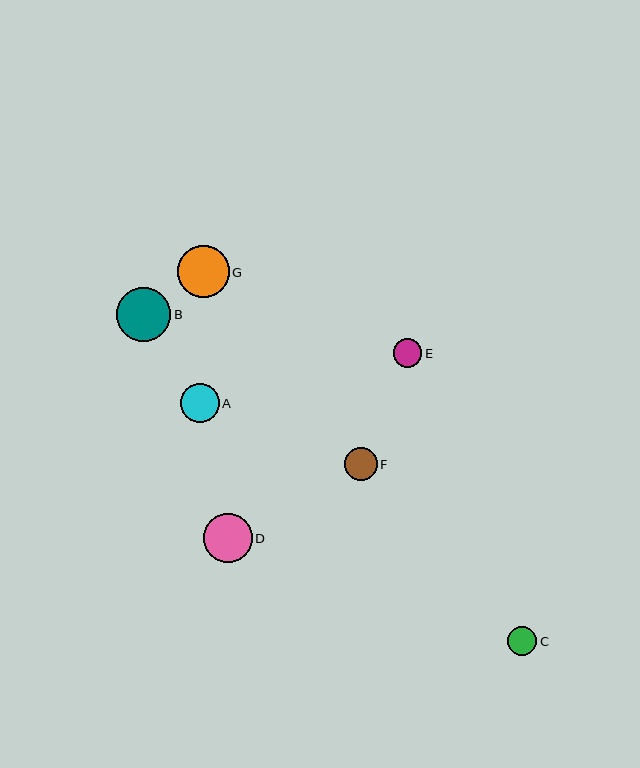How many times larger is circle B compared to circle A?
Circle B is approximately 1.4 times the size of circle A.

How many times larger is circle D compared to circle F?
Circle D is approximately 1.5 times the size of circle F.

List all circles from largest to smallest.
From largest to smallest: B, G, D, A, F, C, E.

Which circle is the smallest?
Circle E is the smallest with a size of approximately 29 pixels.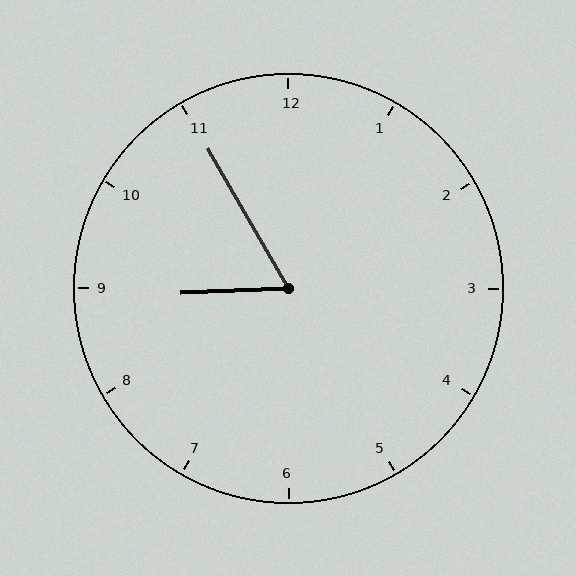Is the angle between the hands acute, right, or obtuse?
It is acute.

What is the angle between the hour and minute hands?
Approximately 62 degrees.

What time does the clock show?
8:55.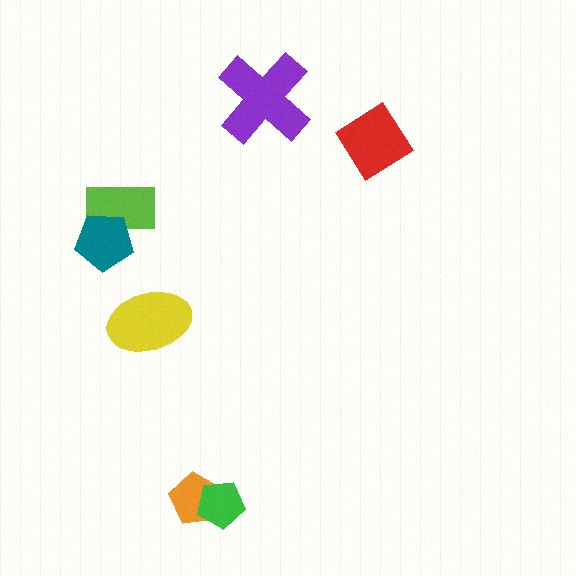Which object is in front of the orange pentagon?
The green pentagon is in front of the orange pentagon.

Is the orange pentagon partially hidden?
Yes, it is partially covered by another shape.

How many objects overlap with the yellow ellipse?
0 objects overlap with the yellow ellipse.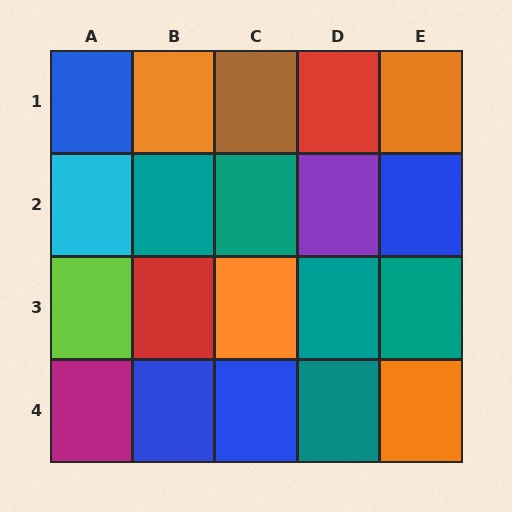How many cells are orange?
4 cells are orange.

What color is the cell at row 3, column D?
Teal.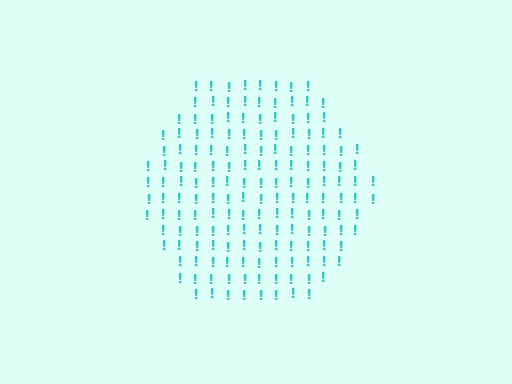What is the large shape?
The large shape is a hexagon.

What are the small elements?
The small elements are exclamation marks.